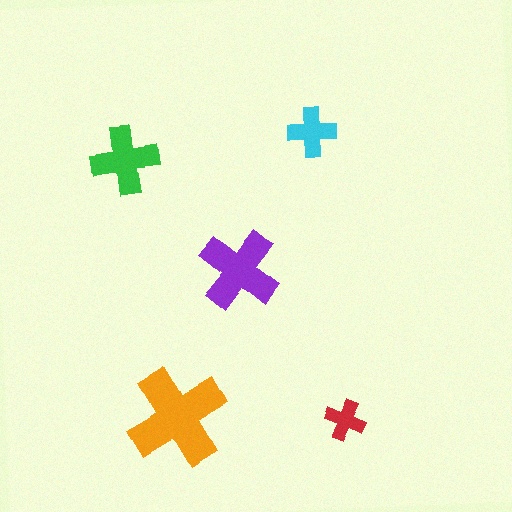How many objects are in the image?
There are 5 objects in the image.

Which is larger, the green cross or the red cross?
The green one.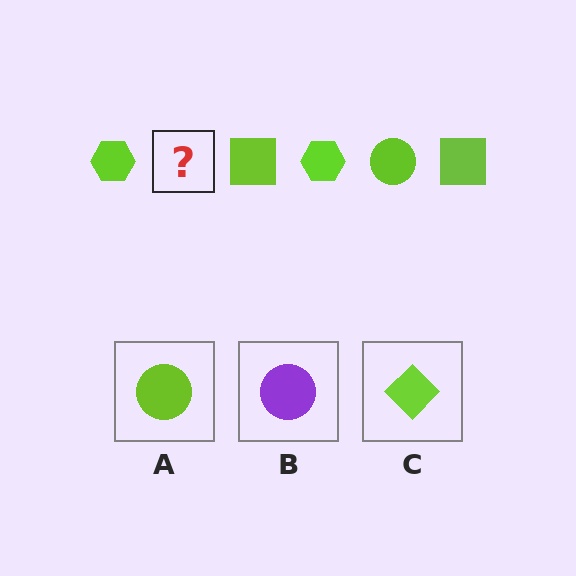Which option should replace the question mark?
Option A.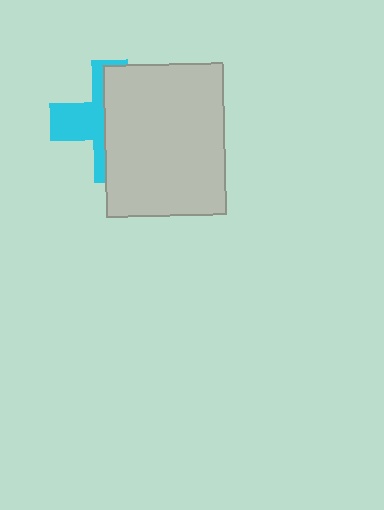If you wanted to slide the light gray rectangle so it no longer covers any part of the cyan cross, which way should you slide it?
Slide it right — that is the most direct way to separate the two shapes.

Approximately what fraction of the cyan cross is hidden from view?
Roughly 59% of the cyan cross is hidden behind the light gray rectangle.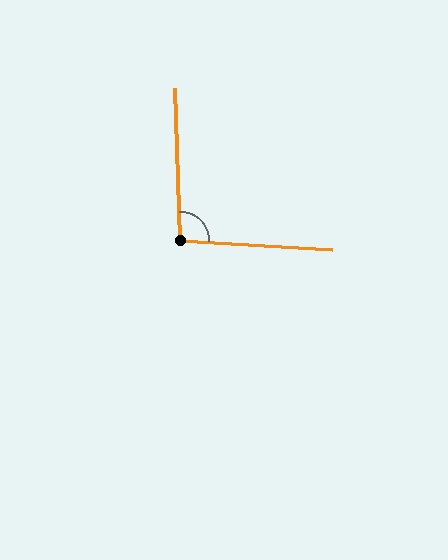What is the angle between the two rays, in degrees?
Approximately 95 degrees.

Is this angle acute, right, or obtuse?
It is obtuse.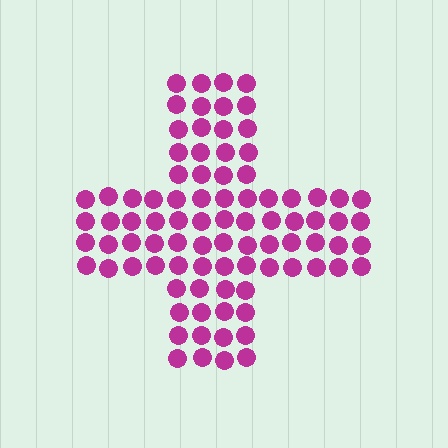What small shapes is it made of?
It is made of small circles.